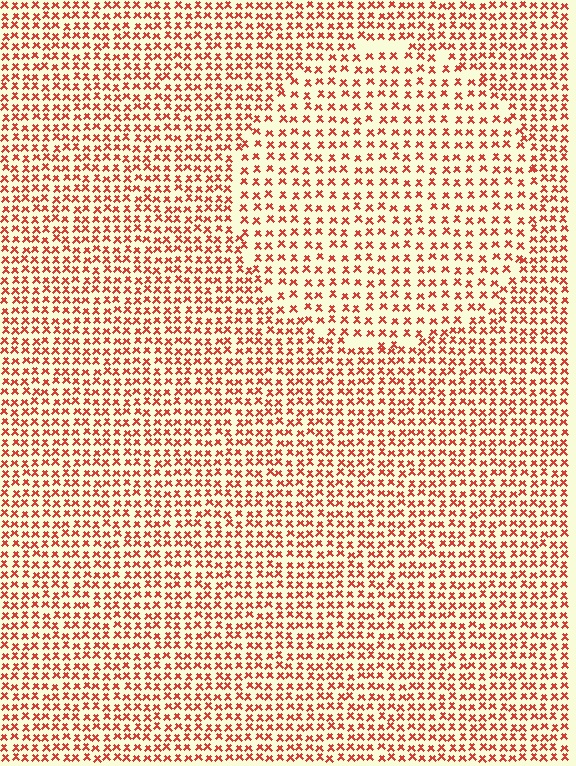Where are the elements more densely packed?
The elements are more densely packed outside the circle boundary.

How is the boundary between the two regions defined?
The boundary is defined by a change in element density (approximately 1.5x ratio). All elements are the same color, size, and shape.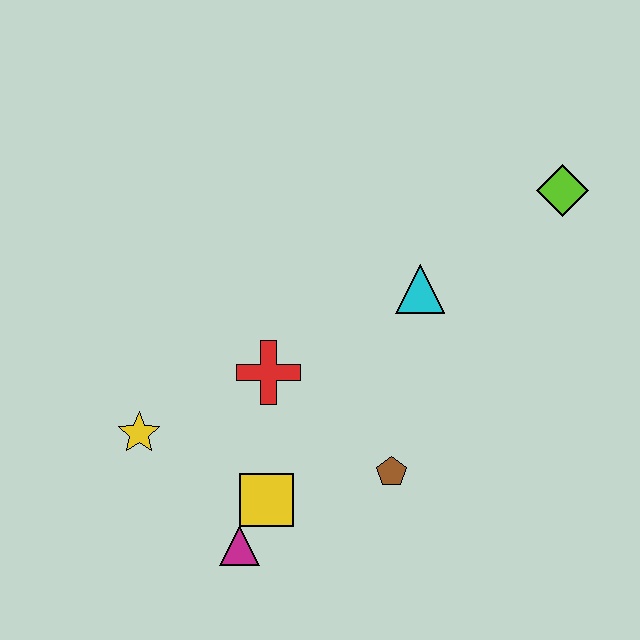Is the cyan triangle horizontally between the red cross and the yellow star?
No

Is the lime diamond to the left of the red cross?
No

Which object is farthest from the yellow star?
The lime diamond is farthest from the yellow star.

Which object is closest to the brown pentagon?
The yellow square is closest to the brown pentagon.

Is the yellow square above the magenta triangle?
Yes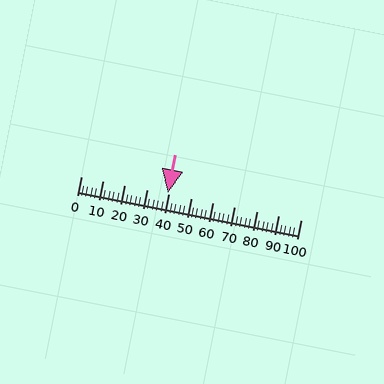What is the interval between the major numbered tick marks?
The major tick marks are spaced 10 units apart.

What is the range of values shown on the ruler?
The ruler shows values from 0 to 100.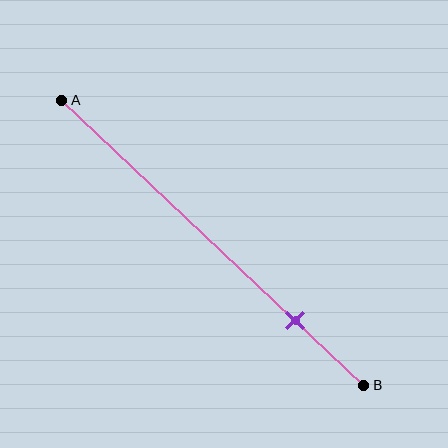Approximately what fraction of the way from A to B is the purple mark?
The purple mark is approximately 75% of the way from A to B.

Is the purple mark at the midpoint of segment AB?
No, the mark is at about 75% from A, not at the 50% midpoint.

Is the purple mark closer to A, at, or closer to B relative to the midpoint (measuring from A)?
The purple mark is closer to point B than the midpoint of segment AB.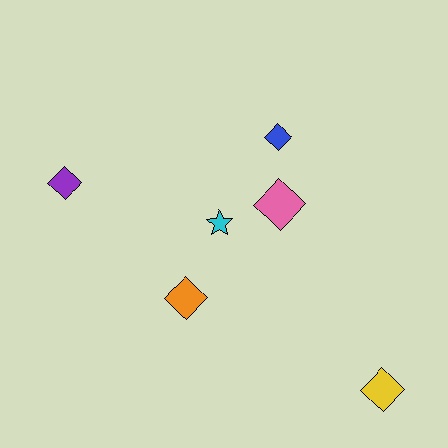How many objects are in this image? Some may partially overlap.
There are 6 objects.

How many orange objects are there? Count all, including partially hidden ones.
There is 1 orange object.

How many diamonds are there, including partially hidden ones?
There are 5 diamonds.